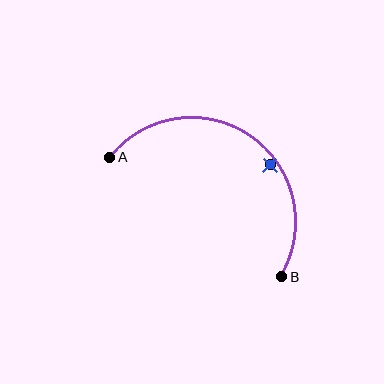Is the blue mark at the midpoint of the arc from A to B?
No — the blue mark does not lie on the arc at all. It sits slightly inside the curve.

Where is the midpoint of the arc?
The arc midpoint is the point on the curve farthest from the straight line joining A and B. It sits above and to the right of that line.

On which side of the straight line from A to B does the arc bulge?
The arc bulges above and to the right of the straight line connecting A and B.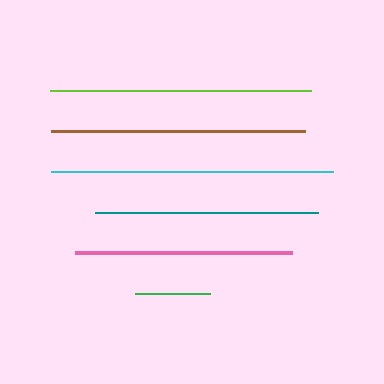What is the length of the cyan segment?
The cyan segment is approximately 282 pixels long.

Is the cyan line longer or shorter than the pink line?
The cyan line is longer than the pink line.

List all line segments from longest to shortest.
From longest to shortest: cyan, lime, brown, teal, pink, green.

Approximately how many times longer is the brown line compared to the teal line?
The brown line is approximately 1.1 times the length of the teal line.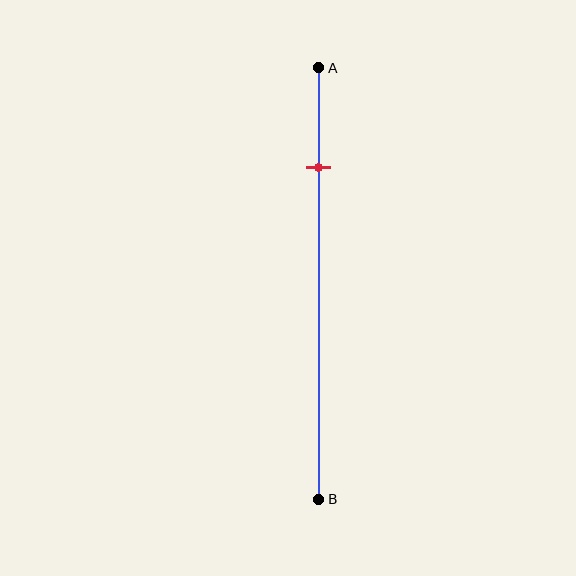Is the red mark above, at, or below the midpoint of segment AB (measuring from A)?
The red mark is above the midpoint of segment AB.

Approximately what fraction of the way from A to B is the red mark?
The red mark is approximately 25% of the way from A to B.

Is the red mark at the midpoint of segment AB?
No, the mark is at about 25% from A, not at the 50% midpoint.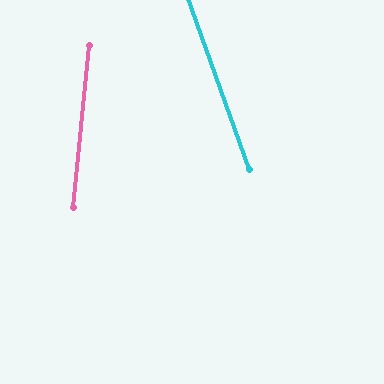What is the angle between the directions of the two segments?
Approximately 25 degrees.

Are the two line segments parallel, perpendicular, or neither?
Neither parallel nor perpendicular — they differ by about 25°.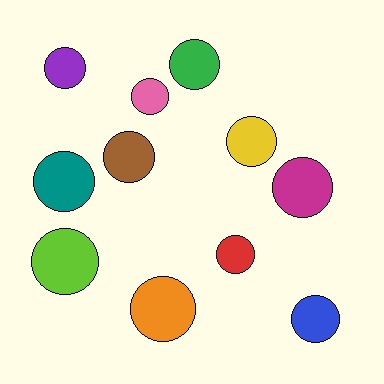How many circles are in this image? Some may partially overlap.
There are 11 circles.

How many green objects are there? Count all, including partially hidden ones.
There is 1 green object.